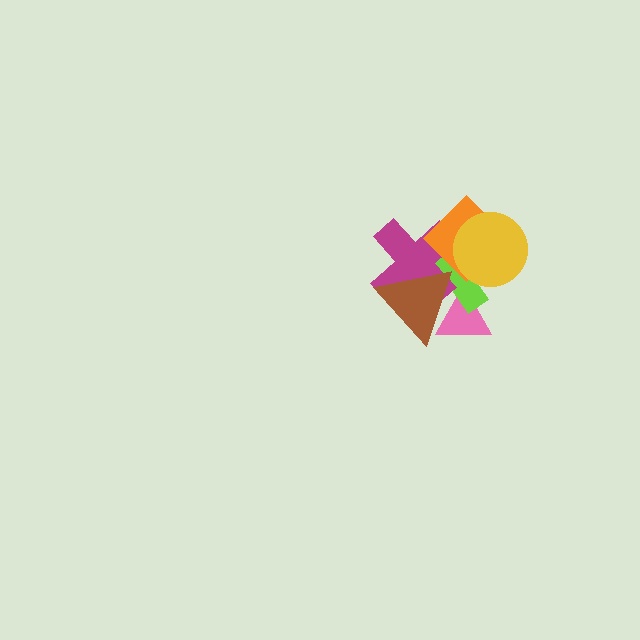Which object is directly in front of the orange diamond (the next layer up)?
The brown triangle is directly in front of the orange diamond.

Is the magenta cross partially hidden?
Yes, it is partially covered by another shape.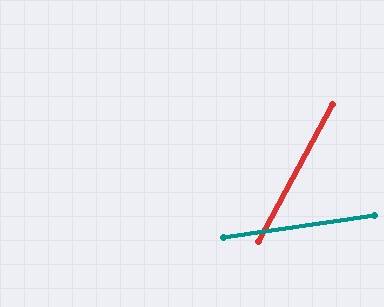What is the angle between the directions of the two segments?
Approximately 53 degrees.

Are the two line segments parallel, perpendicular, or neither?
Neither parallel nor perpendicular — they differ by about 53°.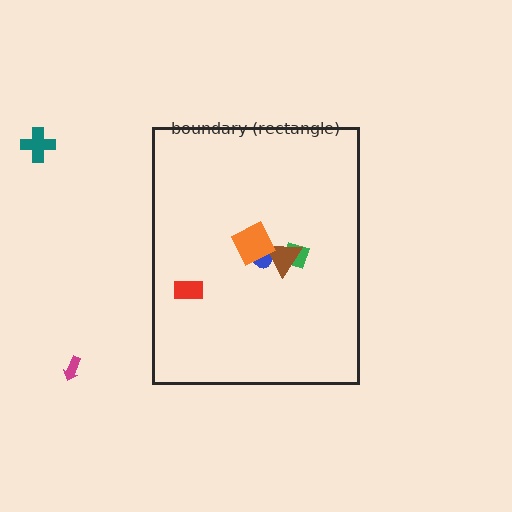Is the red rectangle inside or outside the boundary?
Inside.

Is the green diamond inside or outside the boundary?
Inside.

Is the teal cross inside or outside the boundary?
Outside.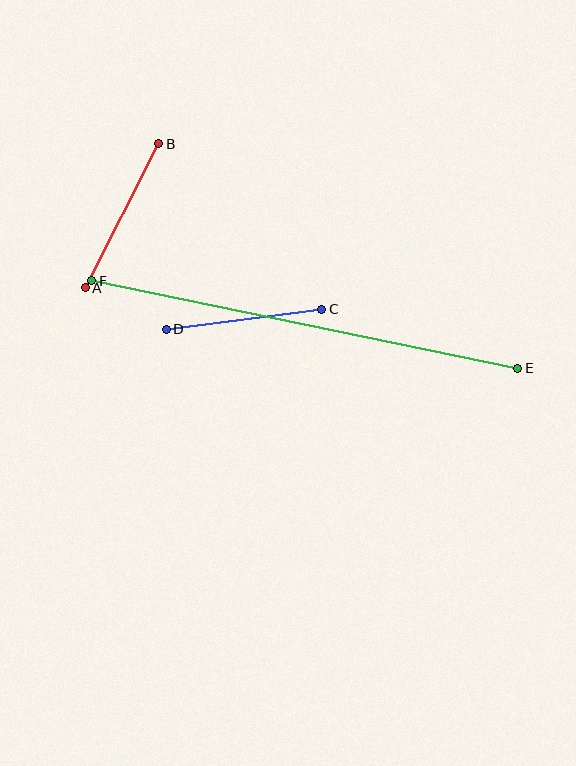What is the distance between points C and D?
The distance is approximately 157 pixels.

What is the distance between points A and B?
The distance is approximately 162 pixels.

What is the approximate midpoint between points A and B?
The midpoint is at approximately (122, 216) pixels.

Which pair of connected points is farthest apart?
Points E and F are farthest apart.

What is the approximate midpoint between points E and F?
The midpoint is at approximately (305, 325) pixels.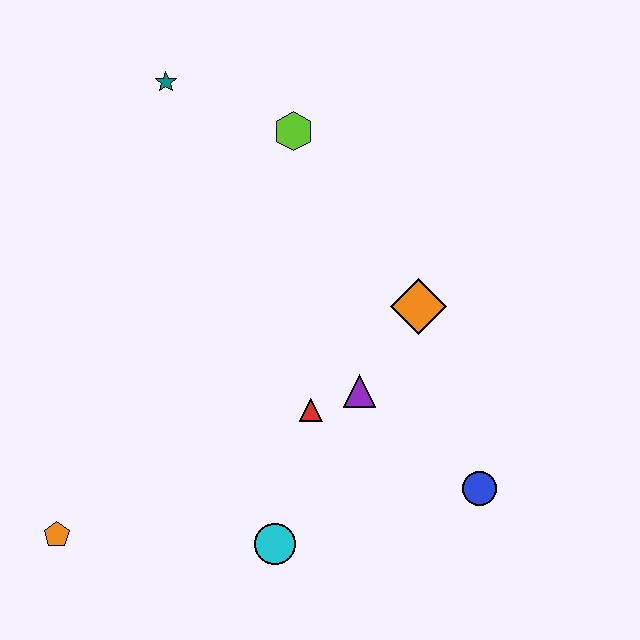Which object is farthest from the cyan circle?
The teal star is farthest from the cyan circle.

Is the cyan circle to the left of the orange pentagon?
No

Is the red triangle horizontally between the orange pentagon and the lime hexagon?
No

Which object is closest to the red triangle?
The purple triangle is closest to the red triangle.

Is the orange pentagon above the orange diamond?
No